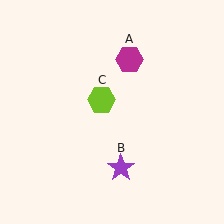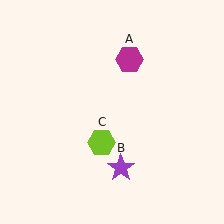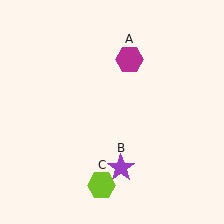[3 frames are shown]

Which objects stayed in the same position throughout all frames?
Magenta hexagon (object A) and purple star (object B) remained stationary.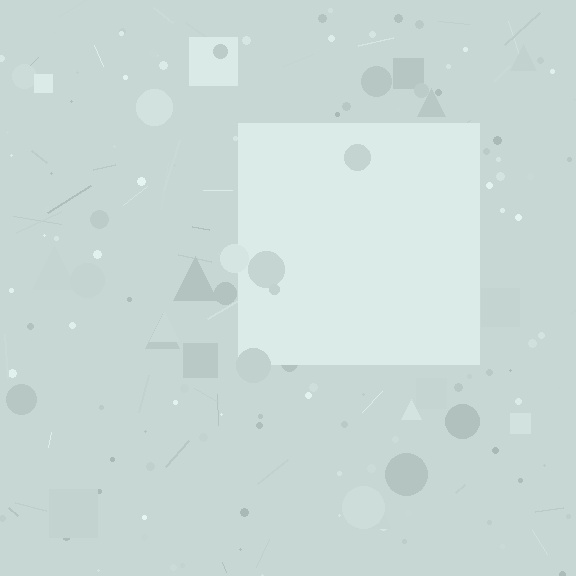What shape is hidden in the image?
A square is hidden in the image.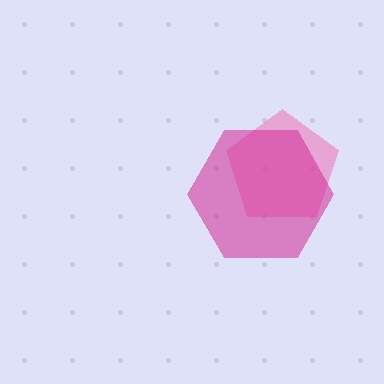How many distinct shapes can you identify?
There are 2 distinct shapes: a pink pentagon, a magenta hexagon.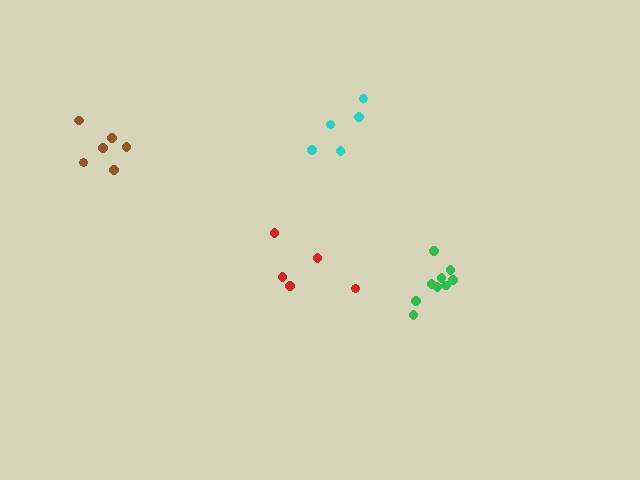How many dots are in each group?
Group 1: 5 dots, Group 2: 6 dots, Group 3: 9 dots, Group 4: 5 dots (25 total).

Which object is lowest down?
The green cluster is bottommost.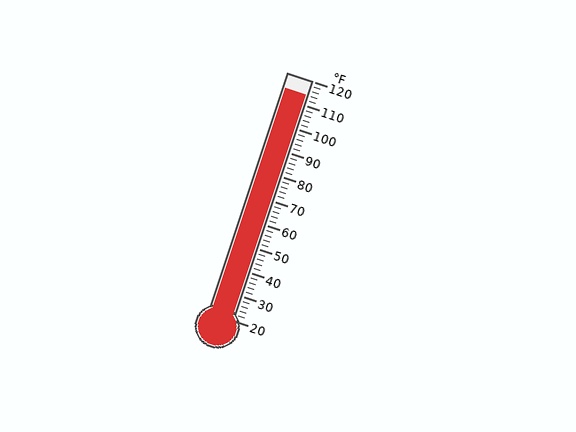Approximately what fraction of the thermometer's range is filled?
The thermometer is filled to approximately 95% of its range.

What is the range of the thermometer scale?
The thermometer scale ranges from 20°F to 120°F.